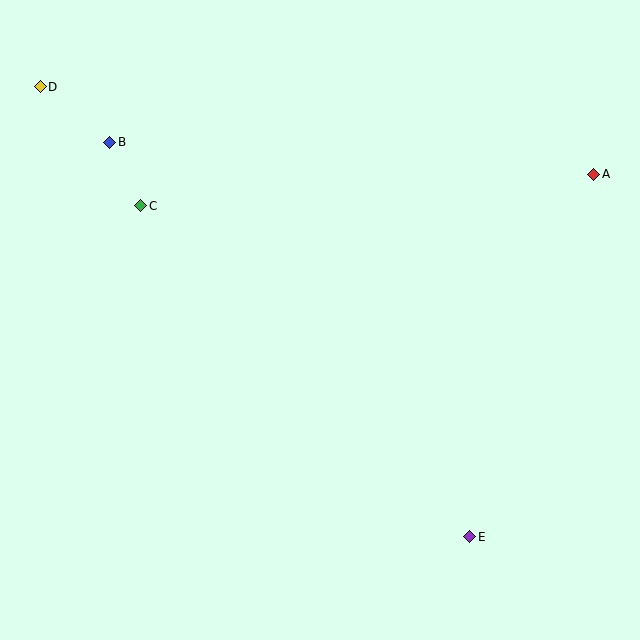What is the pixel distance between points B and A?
The distance between B and A is 485 pixels.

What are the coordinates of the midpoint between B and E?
The midpoint between B and E is at (290, 340).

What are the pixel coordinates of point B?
Point B is at (110, 142).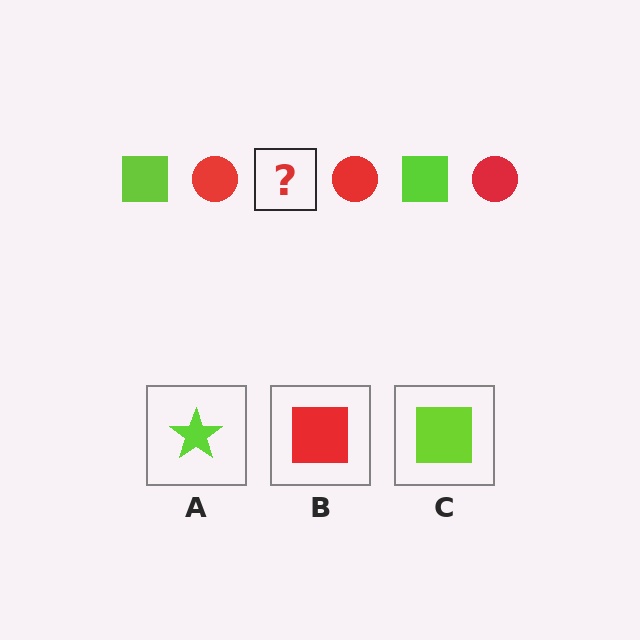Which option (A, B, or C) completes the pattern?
C.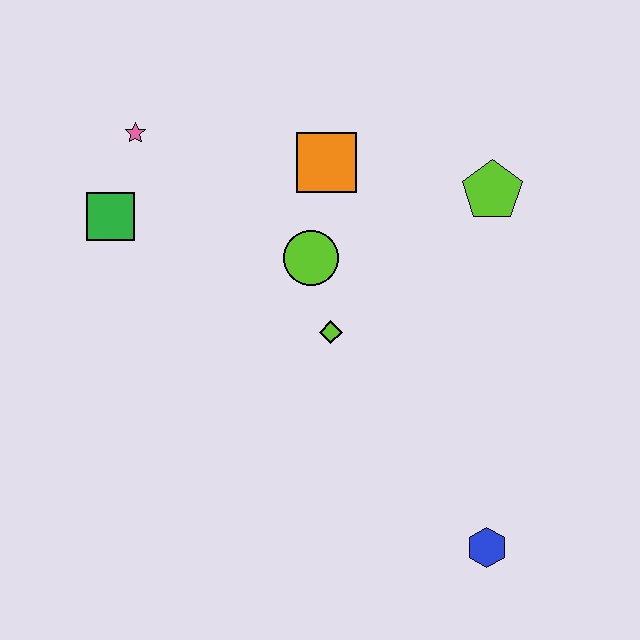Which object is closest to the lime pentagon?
The orange square is closest to the lime pentagon.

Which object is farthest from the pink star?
The blue hexagon is farthest from the pink star.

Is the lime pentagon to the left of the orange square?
No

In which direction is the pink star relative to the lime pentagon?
The pink star is to the left of the lime pentagon.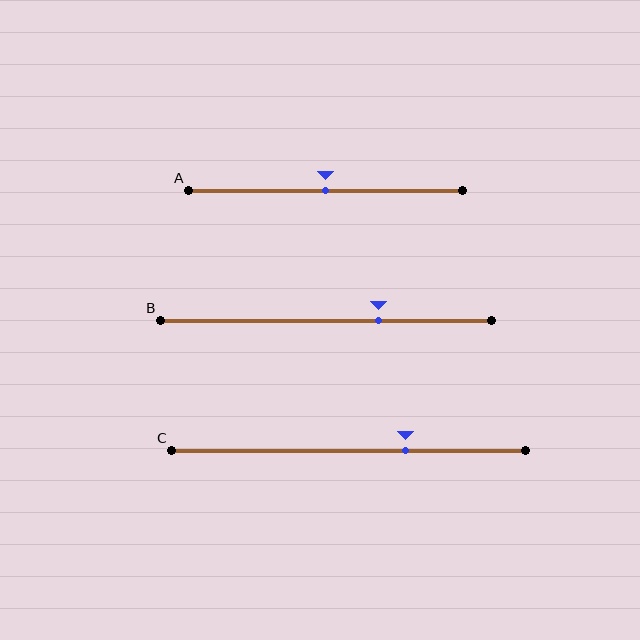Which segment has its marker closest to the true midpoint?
Segment A has its marker closest to the true midpoint.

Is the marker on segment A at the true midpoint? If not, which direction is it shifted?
Yes, the marker on segment A is at the true midpoint.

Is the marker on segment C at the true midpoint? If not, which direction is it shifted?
No, the marker on segment C is shifted to the right by about 16% of the segment length.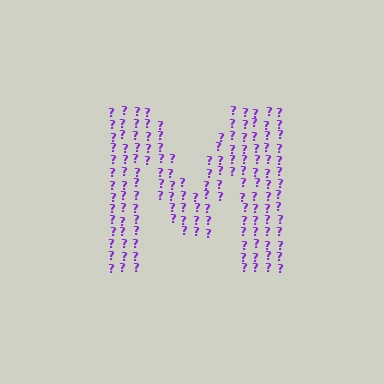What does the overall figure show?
The overall figure shows the letter M.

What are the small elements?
The small elements are question marks.